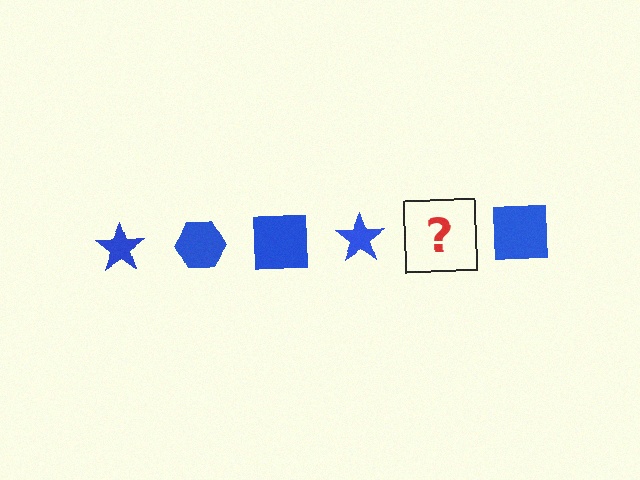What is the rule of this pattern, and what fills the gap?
The rule is that the pattern cycles through star, hexagon, square shapes in blue. The gap should be filled with a blue hexagon.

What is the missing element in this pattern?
The missing element is a blue hexagon.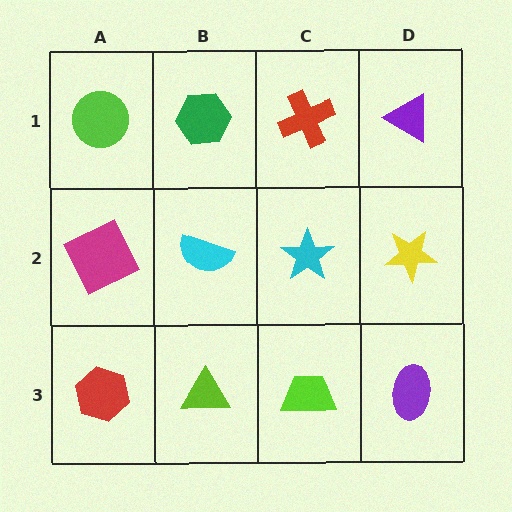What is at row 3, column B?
A lime triangle.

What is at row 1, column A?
A lime circle.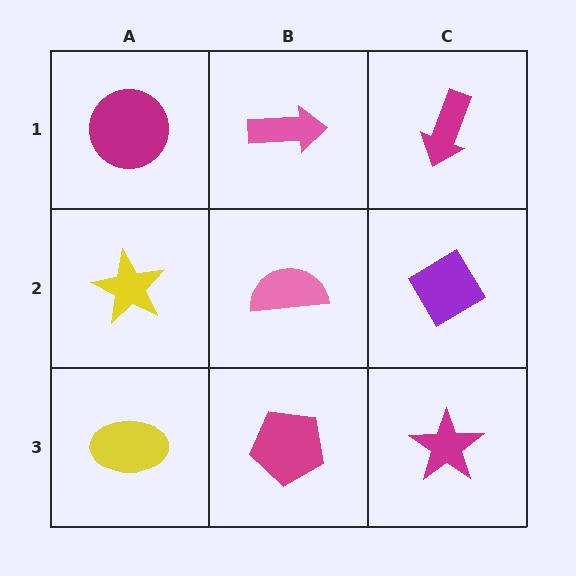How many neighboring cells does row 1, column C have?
2.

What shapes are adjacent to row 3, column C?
A purple diamond (row 2, column C), a magenta pentagon (row 3, column B).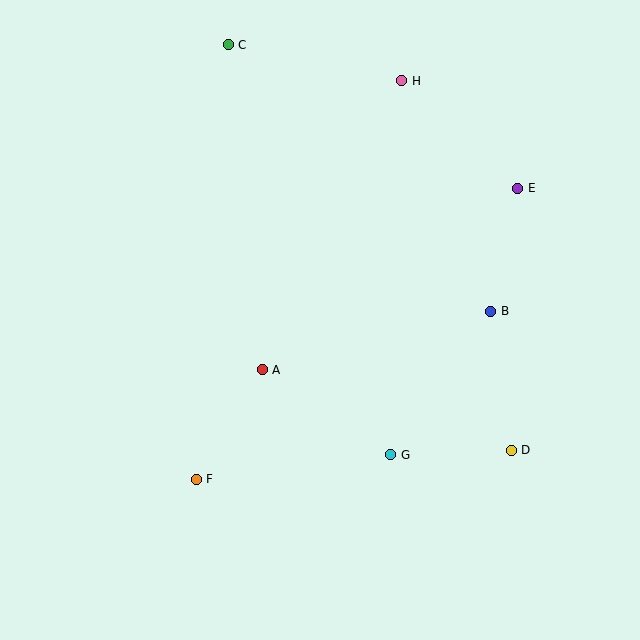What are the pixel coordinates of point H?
Point H is at (402, 81).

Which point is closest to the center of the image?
Point A at (262, 370) is closest to the center.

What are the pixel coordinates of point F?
Point F is at (196, 479).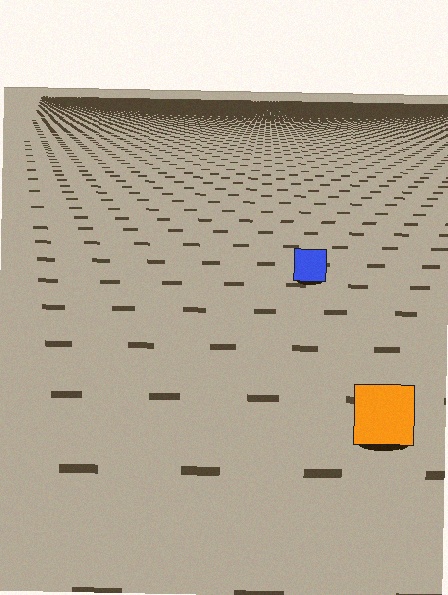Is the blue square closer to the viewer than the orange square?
No. The orange square is closer — you can tell from the texture gradient: the ground texture is coarser near it.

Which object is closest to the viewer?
The orange square is closest. The texture marks near it are larger and more spread out.